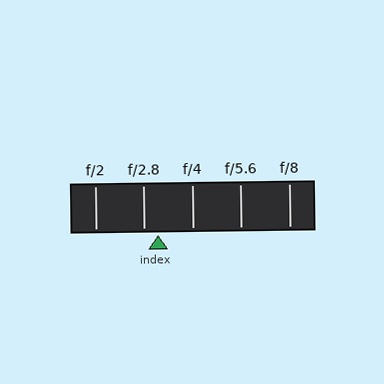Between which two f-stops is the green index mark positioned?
The index mark is between f/2.8 and f/4.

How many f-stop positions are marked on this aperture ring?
There are 5 f-stop positions marked.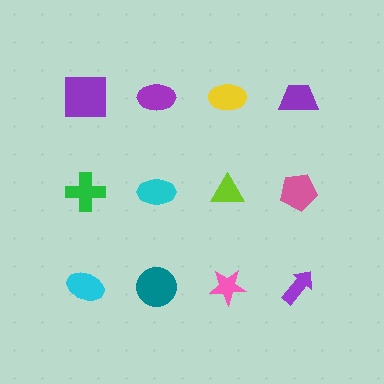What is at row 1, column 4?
A purple trapezoid.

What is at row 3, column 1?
A cyan ellipse.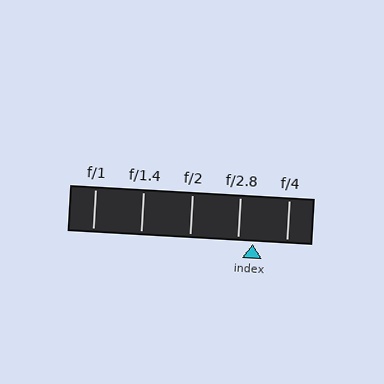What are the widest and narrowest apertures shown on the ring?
The widest aperture shown is f/1 and the narrowest is f/4.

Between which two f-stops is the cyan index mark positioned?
The index mark is between f/2.8 and f/4.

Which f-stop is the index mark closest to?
The index mark is closest to f/2.8.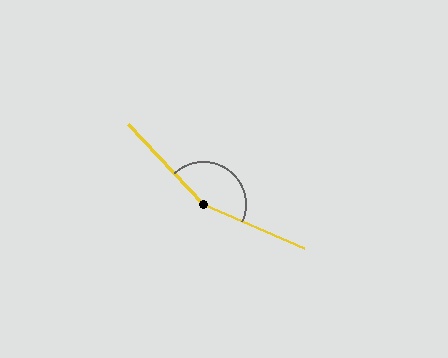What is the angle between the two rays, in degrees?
Approximately 157 degrees.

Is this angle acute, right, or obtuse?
It is obtuse.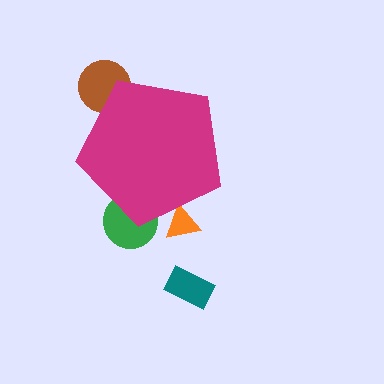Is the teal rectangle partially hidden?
No, the teal rectangle is fully visible.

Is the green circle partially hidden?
Yes, the green circle is partially hidden behind the magenta pentagon.